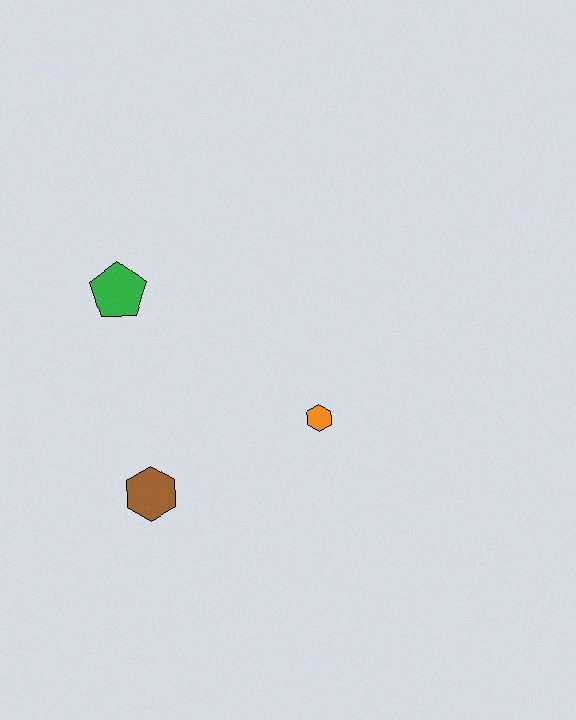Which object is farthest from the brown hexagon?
The green pentagon is farthest from the brown hexagon.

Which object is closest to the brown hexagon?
The orange hexagon is closest to the brown hexagon.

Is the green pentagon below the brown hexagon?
No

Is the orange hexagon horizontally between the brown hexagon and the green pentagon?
No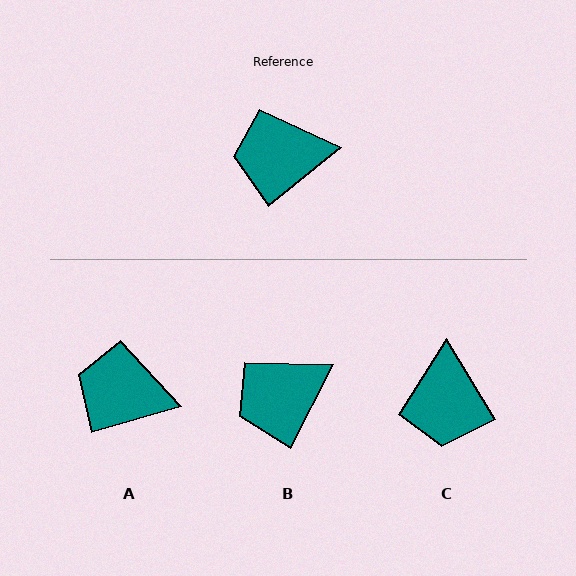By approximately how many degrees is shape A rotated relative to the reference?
Approximately 22 degrees clockwise.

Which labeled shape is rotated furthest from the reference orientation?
C, about 83 degrees away.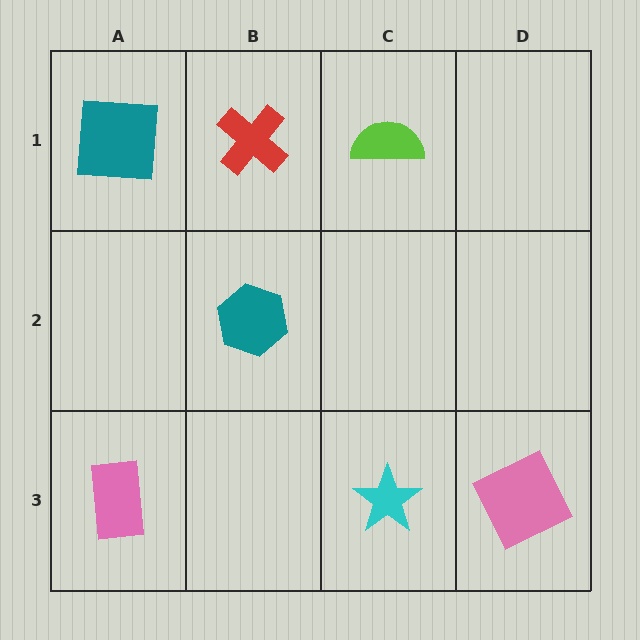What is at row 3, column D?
A pink square.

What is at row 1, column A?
A teal square.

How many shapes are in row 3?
3 shapes.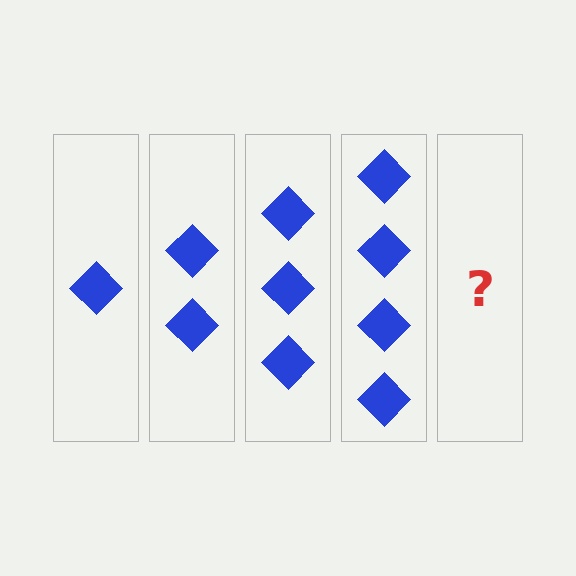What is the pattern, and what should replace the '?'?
The pattern is that each step adds one more diamond. The '?' should be 5 diamonds.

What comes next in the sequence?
The next element should be 5 diamonds.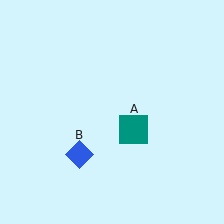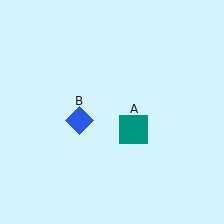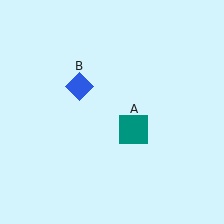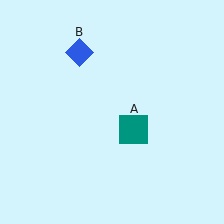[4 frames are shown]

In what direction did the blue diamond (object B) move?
The blue diamond (object B) moved up.